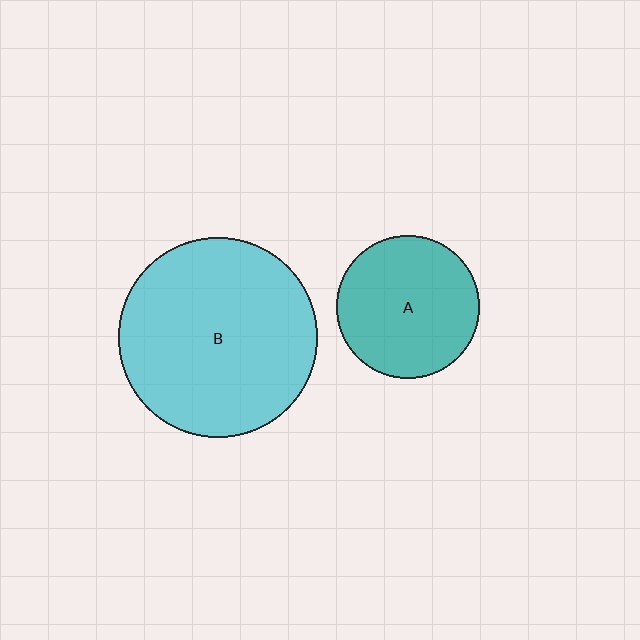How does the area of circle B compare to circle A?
Approximately 2.0 times.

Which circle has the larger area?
Circle B (cyan).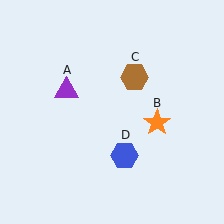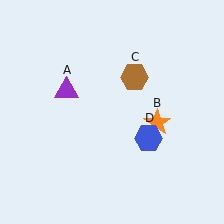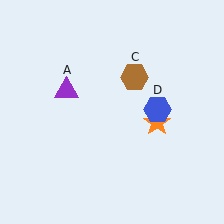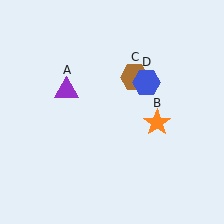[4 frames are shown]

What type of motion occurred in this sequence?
The blue hexagon (object D) rotated counterclockwise around the center of the scene.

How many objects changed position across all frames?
1 object changed position: blue hexagon (object D).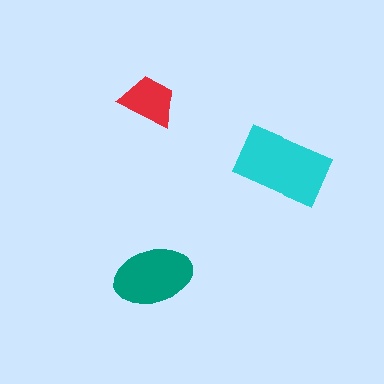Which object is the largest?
The cyan rectangle.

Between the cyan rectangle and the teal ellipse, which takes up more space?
The cyan rectangle.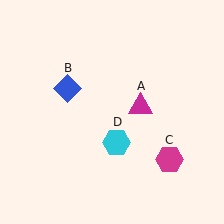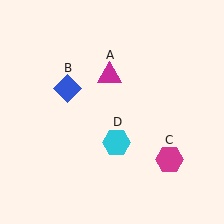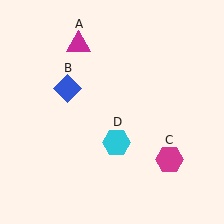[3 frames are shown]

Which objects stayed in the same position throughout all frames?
Blue diamond (object B) and magenta hexagon (object C) and cyan hexagon (object D) remained stationary.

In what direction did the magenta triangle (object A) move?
The magenta triangle (object A) moved up and to the left.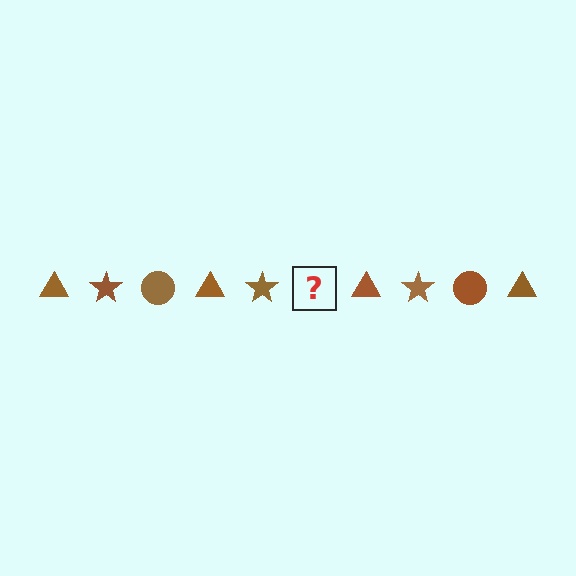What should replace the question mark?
The question mark should be replaced with a brown circle.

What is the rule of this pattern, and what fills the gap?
The rule is that the pattern cycles through triangle, star, circle shapes in brown. The gap should be filled with a brown circle.